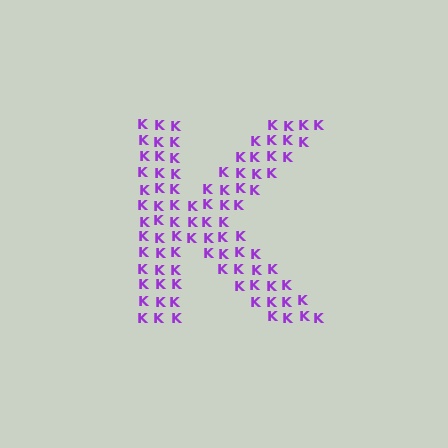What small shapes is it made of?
It is made of small letter K's.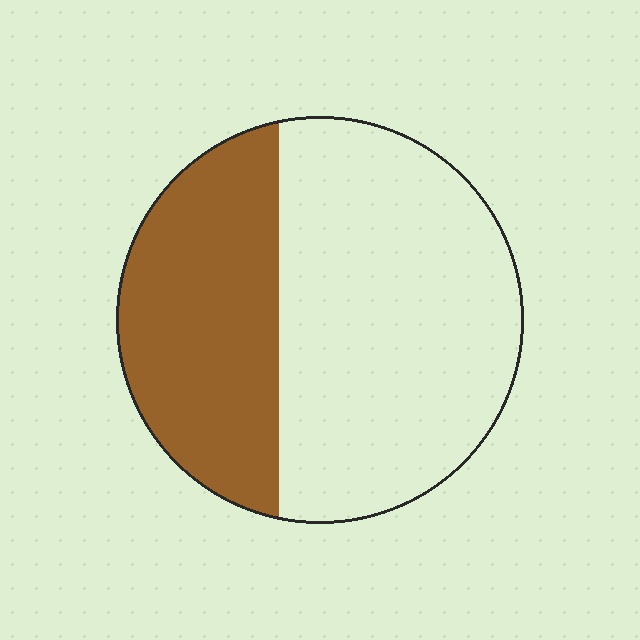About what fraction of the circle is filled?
About three eighths (3/8).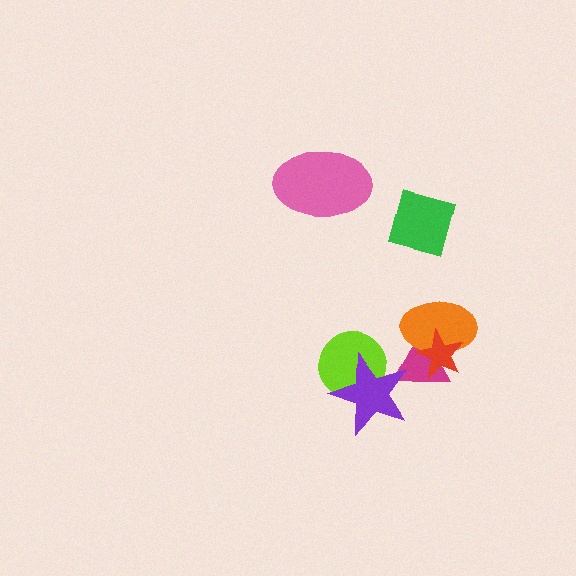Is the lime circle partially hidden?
Yes, it is partially covered by another shape.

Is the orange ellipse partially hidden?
Yes, it is partially covered by another shape.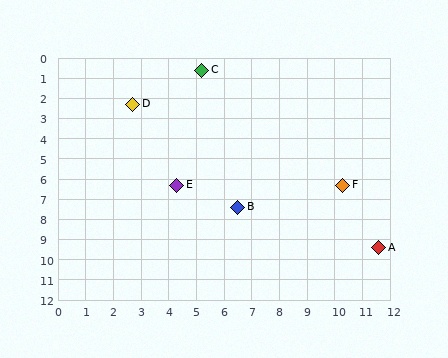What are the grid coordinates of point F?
Point F is at approximately (10.3, 6.3).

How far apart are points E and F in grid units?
Points E and F are about 6.0 grid units apart.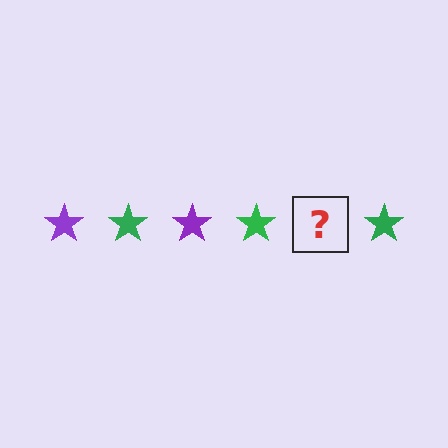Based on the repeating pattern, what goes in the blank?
The blank should be a purple star.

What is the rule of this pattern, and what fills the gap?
The rule is that the pattern cycles through purple, green stars. The gap should be filled with a purple star.